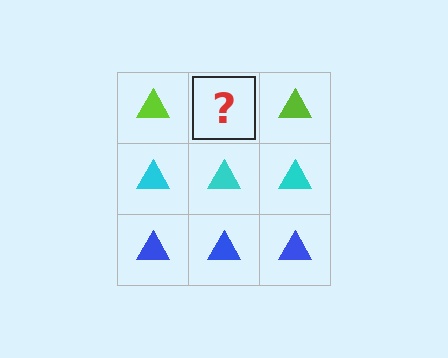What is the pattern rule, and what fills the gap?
The rule is that each row has a consistent color. The gap should be filled with a lime triangle.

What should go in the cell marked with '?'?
The missing cell should contain a lime triangle.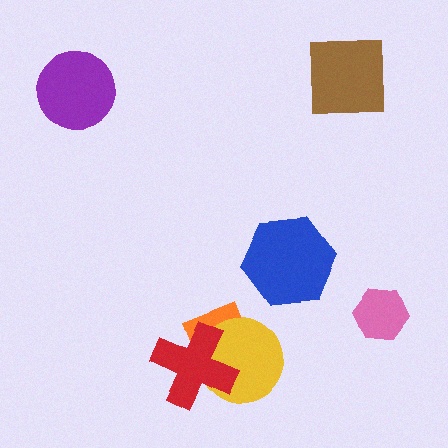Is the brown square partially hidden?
No, no other shape covers it.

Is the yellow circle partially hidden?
Yes, it is partially covered by another shape.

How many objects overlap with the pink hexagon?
0 objects overlap with the pink hexagon.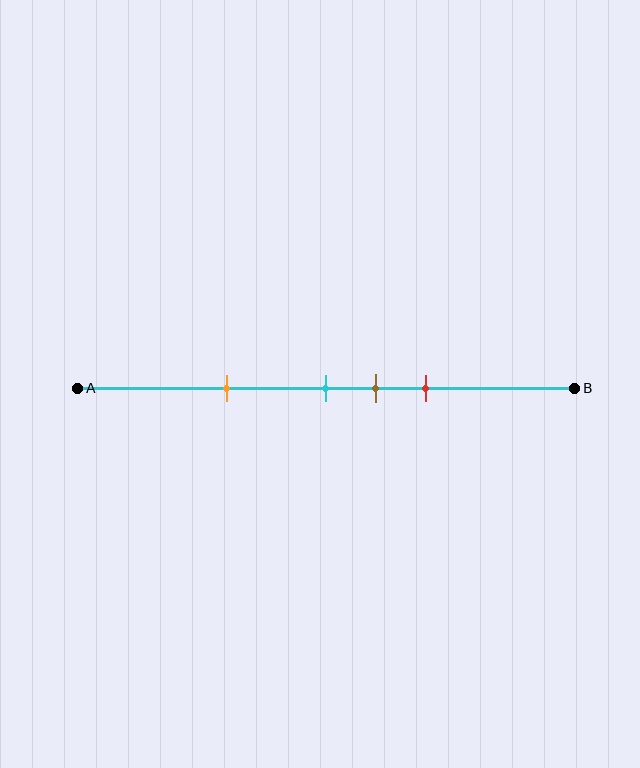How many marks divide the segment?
There are 4 marks dividing the segment.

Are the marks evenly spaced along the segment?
No, the marks are not evenly spaced.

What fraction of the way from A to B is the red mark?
The red mark is approximately 70% (0.7) of the way from A to B.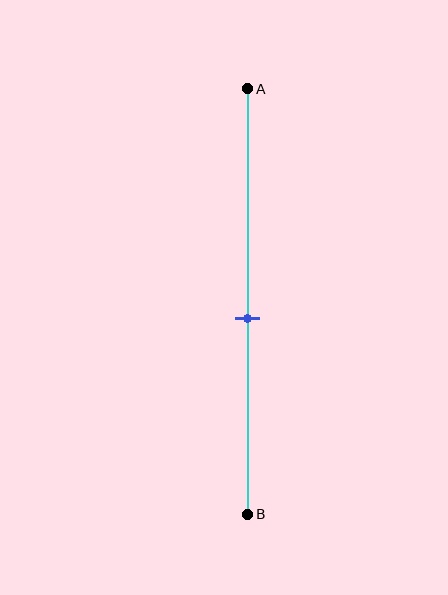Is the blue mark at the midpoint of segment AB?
No, the mark is at about 55% from A, not at the 50% midpoint.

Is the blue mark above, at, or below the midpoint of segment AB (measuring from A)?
The blue mark is below the midpoint of segment AB.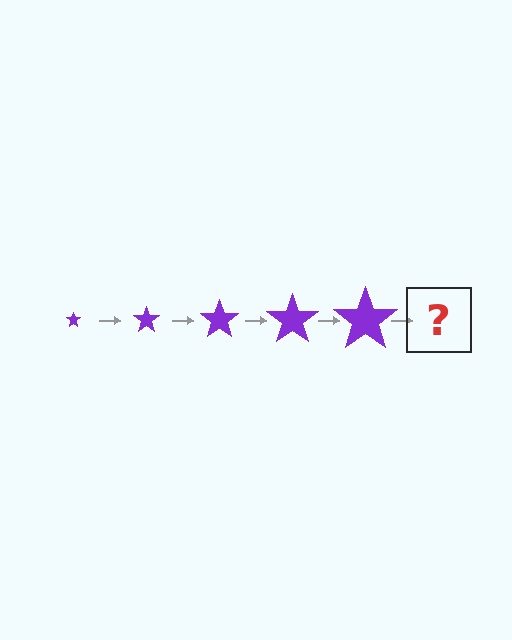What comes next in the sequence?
The next element should be a purple star, larger than the previous one.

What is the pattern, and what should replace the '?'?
The pattern is that the star gets progressively larger each step. The '?' should be a purple star, larger than the previous one.